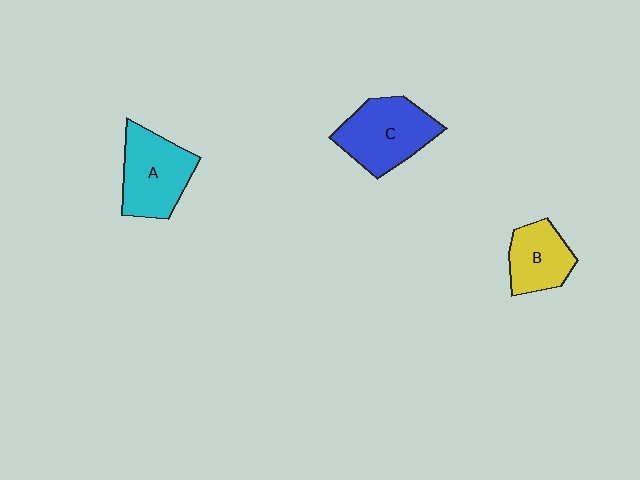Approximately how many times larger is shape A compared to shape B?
Approximately 1.4 times.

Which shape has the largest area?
Shape C (blue).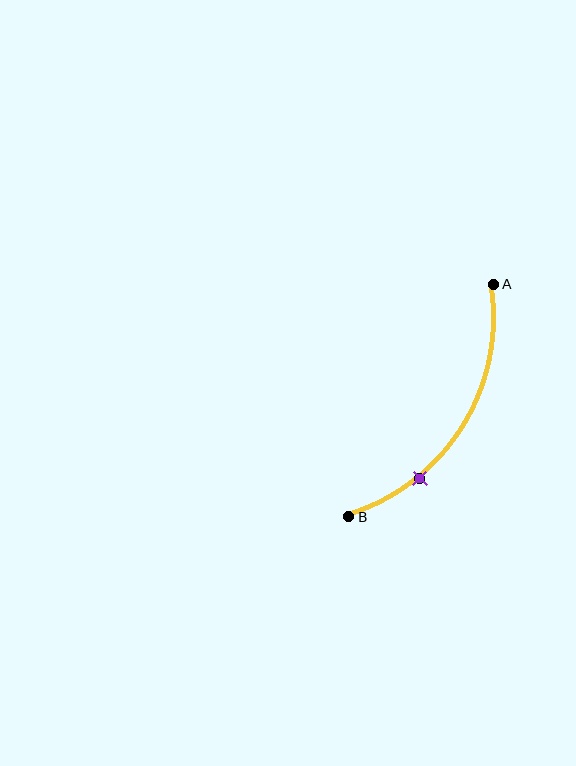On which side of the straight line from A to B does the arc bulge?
The arc bulges to the right of the straight line connecting A and B.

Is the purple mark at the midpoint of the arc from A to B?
No. The purple mark lies on the arc but is closer to endpoint B. The arc midpoint would be at the point on the curve equidistant along the arc from both A and B.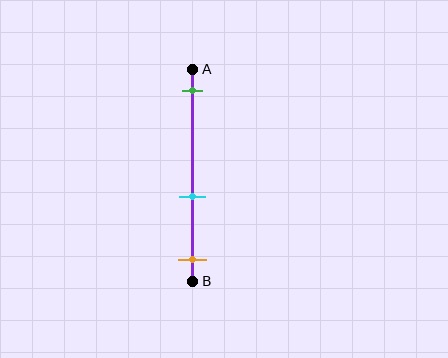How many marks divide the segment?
There are 3 marks dividing the segment.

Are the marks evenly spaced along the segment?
No, the marks are not evenly spaced.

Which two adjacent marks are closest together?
The cyan and orange marks are the closest adjacent pair.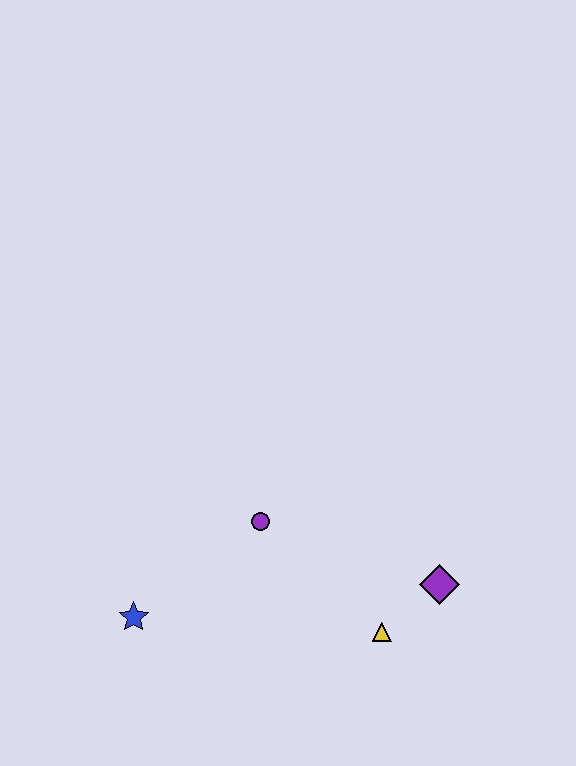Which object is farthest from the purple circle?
The purple diamond is farthest from the purple circle.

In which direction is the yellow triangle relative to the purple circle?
The yellow triangle is to the right of the purple circle.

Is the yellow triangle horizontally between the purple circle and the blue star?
No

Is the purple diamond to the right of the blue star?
Yes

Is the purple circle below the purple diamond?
No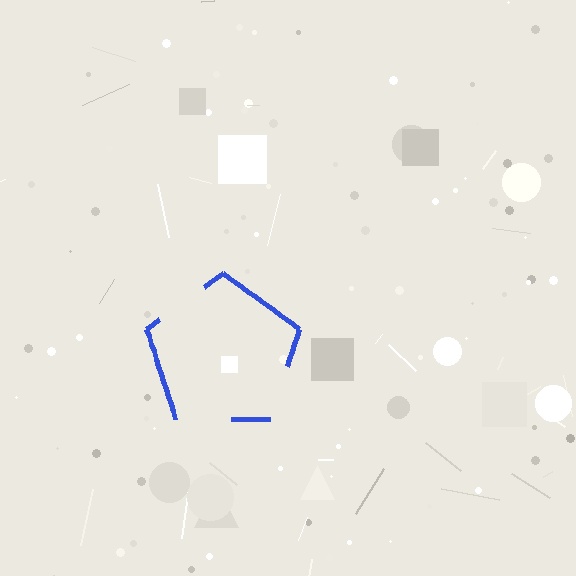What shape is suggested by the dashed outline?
The dashed outline suggests a pentagon.